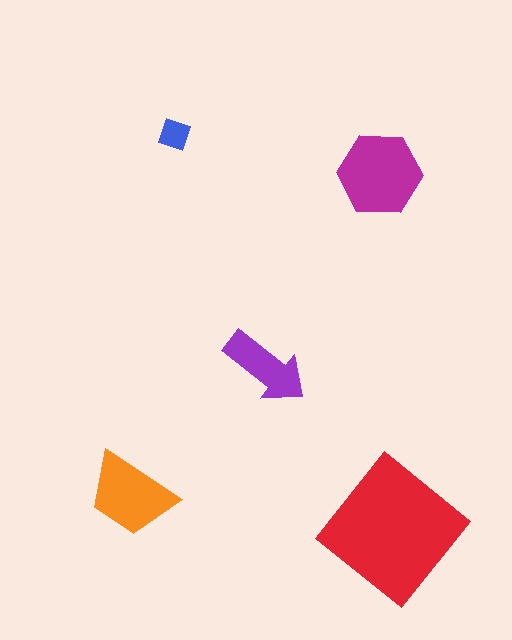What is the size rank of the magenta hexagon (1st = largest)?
2nd.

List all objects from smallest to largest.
The blue diamond, the purple arrow, the orange trapezoid, the magenta hexagon, the red diamond.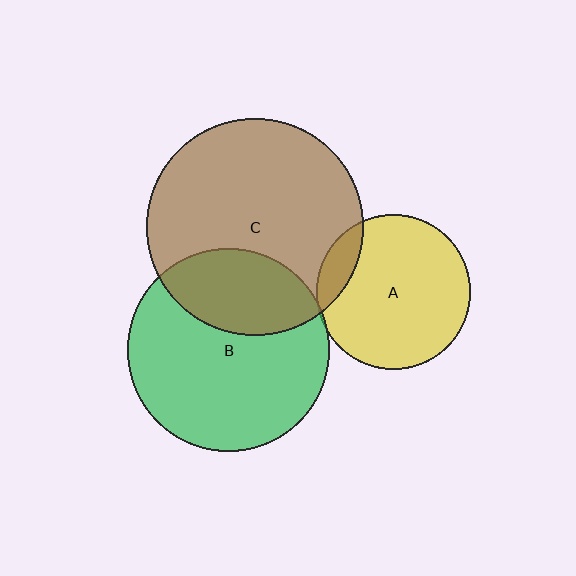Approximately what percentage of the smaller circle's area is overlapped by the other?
Approximately 30%.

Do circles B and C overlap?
Yes.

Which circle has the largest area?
Circle C (brown).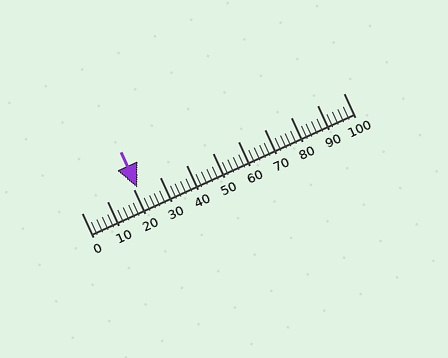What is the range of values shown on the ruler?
The ruler shows values from 0 to 100.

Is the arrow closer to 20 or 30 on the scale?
The arrow is closer to 20.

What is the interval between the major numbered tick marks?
The major tick marks are spaced 10 units apart.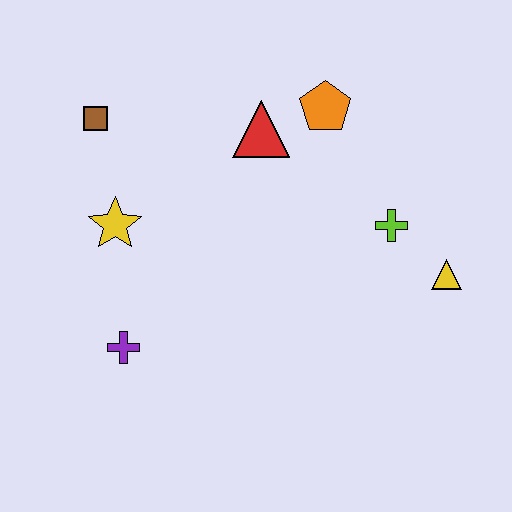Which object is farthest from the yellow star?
The yellow triangle is farthest from the yellow star.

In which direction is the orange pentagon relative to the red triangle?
The orange pentagon is to the right of the red triangle.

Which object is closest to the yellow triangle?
The lime cross is closest to the yellow triangle.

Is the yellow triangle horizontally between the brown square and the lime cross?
No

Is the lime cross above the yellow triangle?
Yes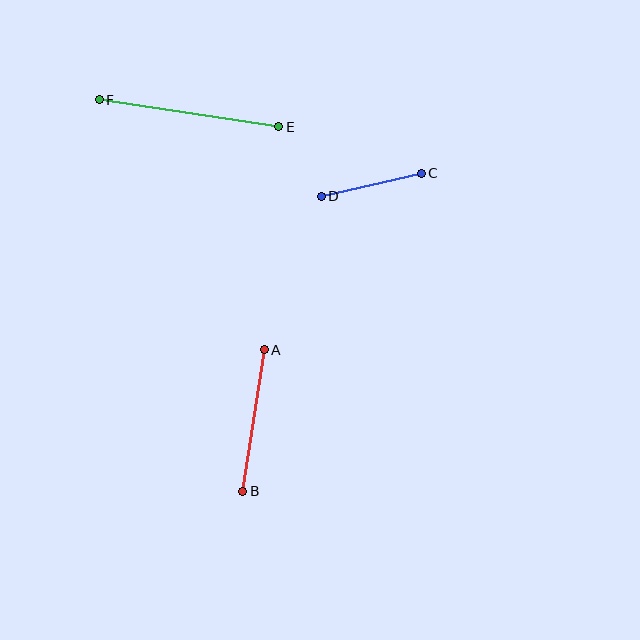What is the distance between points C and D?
The distance is approximately 102 pixels.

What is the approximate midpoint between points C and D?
The midpoint is at approximately (371, 185) pixels.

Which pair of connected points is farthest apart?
Points E and F are farthest apart.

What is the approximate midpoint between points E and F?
The midpoint is at approximately (189, 113) pixels.